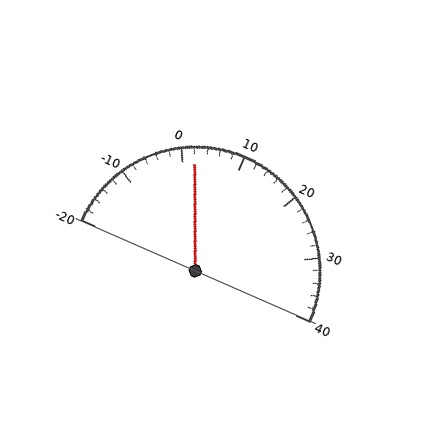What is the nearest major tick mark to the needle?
The nearest major tick mark is 0.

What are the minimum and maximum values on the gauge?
The gauge ranges from -20 to 40.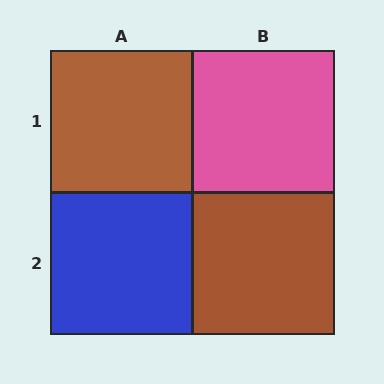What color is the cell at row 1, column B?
Pink.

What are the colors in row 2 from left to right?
Blue, brown.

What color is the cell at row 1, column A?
Brown.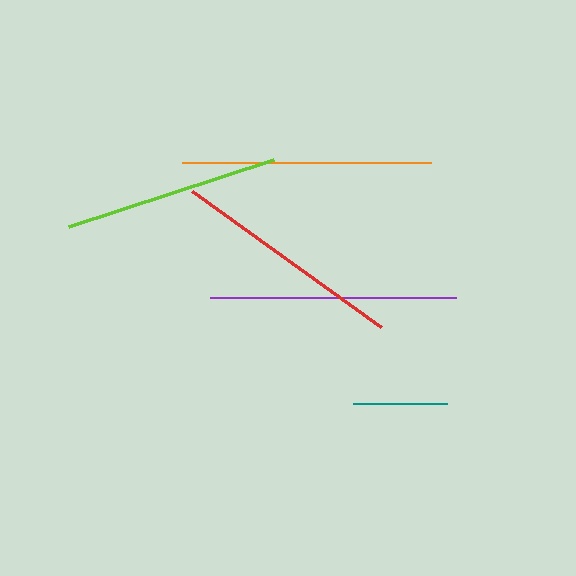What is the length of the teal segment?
The teal segment is approximately 95 pixels long.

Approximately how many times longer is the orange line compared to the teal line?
The orange line is approximately 2.6 times the length of the teal line.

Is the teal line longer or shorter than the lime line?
The lime line is longer than the teal line.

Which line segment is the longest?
The orange line is the longest at approximately 249 pixels.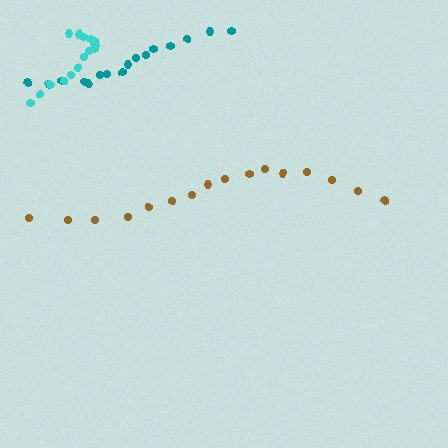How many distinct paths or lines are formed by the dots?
There are 3 distinct paths.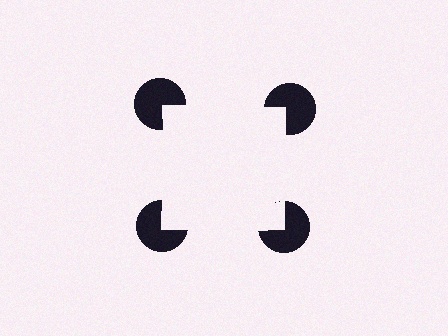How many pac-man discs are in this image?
There are 4 — one at each vertex of the illusory square.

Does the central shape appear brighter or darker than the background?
It typically appears slightly brighter than the background, even though no actual brightness change is drawn.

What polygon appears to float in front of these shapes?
An illusory square — its edges are inferred from the aligned wedge cuts in the pac-man discs, not physically drawn.